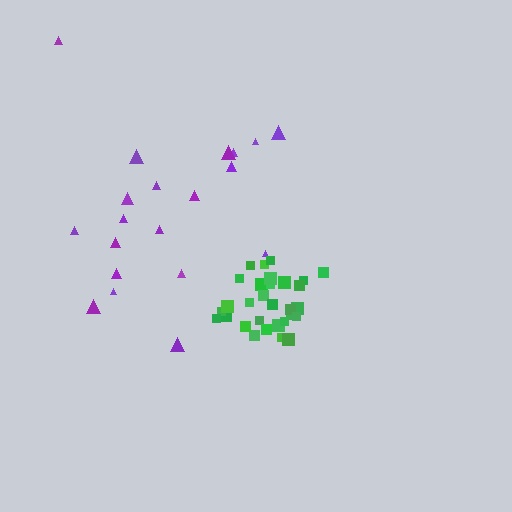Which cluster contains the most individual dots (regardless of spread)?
Green (30).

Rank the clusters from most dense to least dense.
green, purple.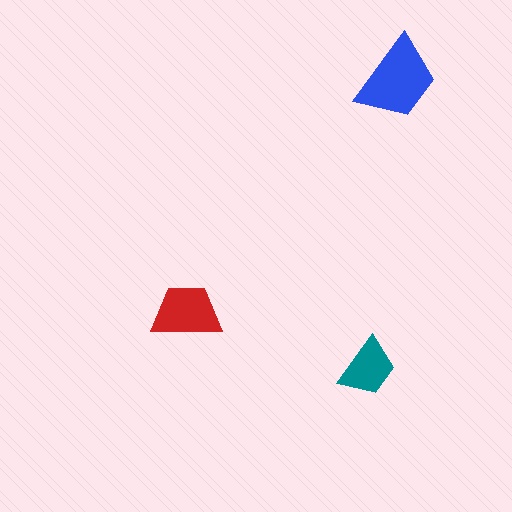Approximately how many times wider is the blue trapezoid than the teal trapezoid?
About 1.5 times wider.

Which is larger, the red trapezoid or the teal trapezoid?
The red one.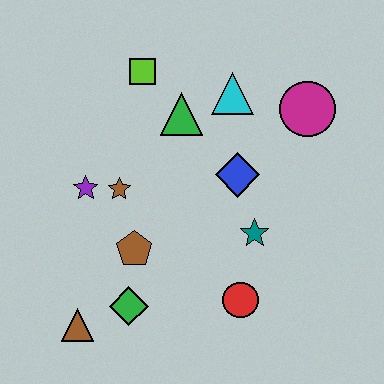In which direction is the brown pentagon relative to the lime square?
The brown pentagon is below the lime square.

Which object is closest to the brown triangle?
The green diamond is closest to the brown triangle.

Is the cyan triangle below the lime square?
Yes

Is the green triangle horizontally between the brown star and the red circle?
Yes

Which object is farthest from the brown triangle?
The magenta circle is farthest from the brown triangle.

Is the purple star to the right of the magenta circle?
No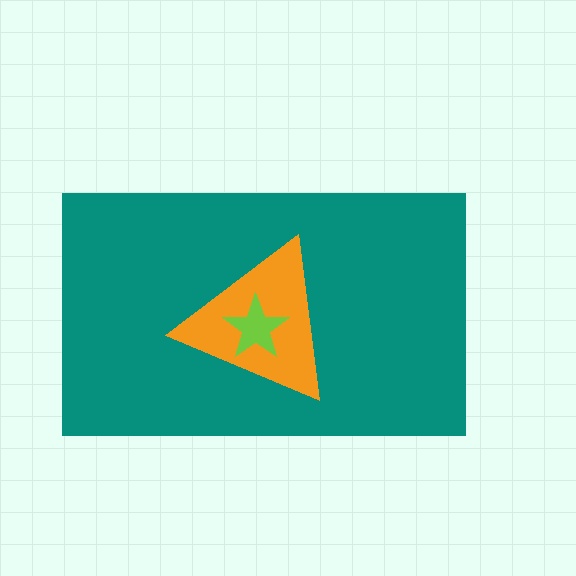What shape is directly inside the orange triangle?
The lime star.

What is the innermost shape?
The lime star.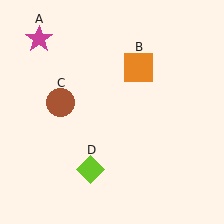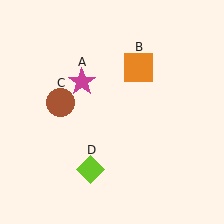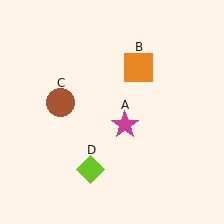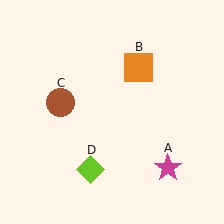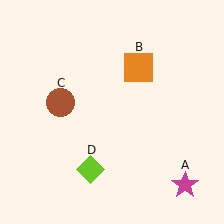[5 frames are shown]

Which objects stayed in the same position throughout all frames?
Orange square (object B) and brown circle (object C) and lime diamond (object D) remained stationary.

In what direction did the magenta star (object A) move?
The magenta star (object A) moved down and to the right.